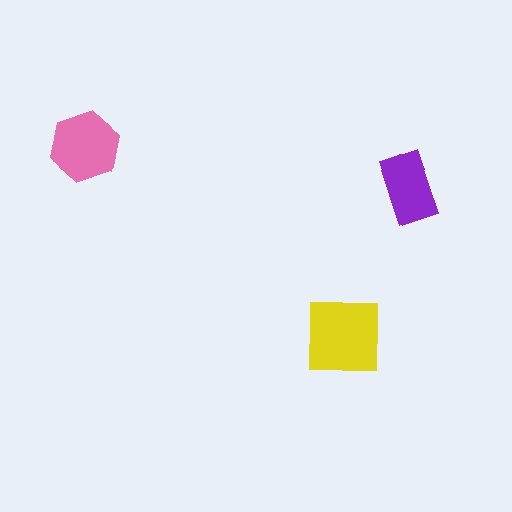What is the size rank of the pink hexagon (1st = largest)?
2nd.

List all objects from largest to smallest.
The yellow square, the pink hexagon, the purple rectangle.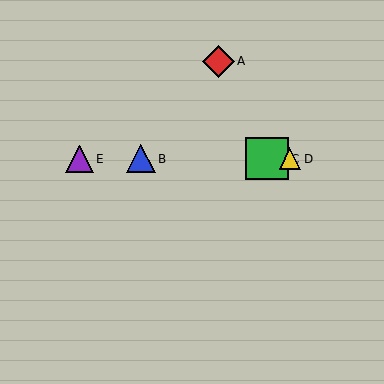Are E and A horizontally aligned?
No, E is at y≈159 and A is at y≈61.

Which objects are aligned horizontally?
Objects B, C, D, E are aligned horizontally.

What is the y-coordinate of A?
Object A is at y≈61.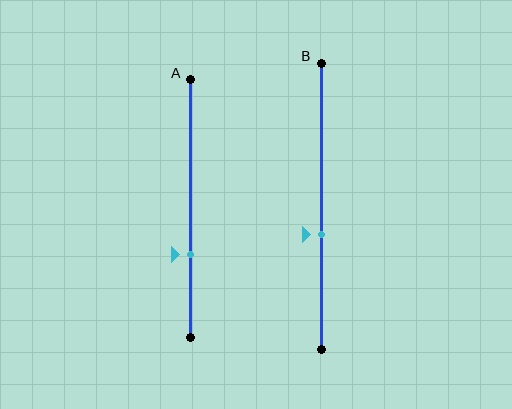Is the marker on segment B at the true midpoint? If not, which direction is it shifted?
No, the marker on segment B is shifted downward by about 10% of the segment length.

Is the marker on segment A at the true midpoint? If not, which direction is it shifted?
No, the marker on segment A is shifted downward by about 18% of the segment length.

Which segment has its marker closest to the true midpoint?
Segment B has its marker closest to the true midpoint.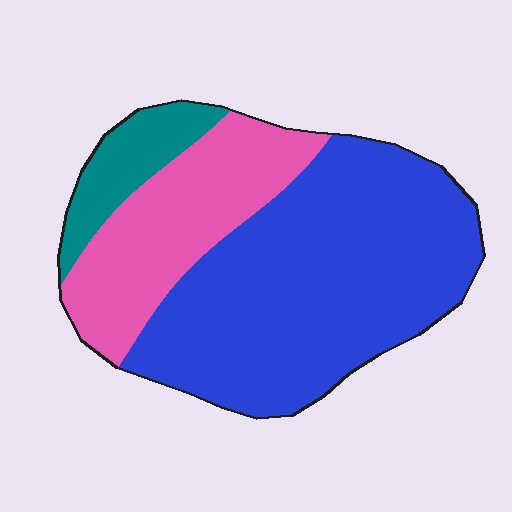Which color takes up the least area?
Teal, at roughly 10%.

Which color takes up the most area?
Blue, at roughly 60%.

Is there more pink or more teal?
Pink.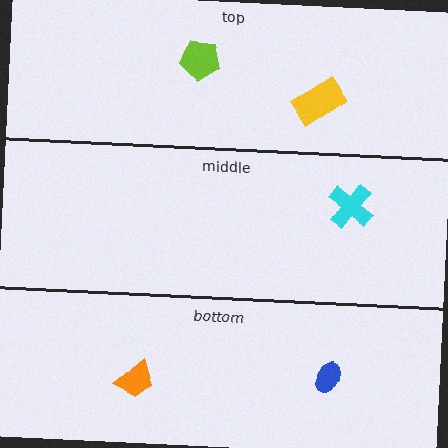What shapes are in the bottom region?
The orange trapezoid, the blue ellipse.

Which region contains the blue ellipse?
The bottom region.